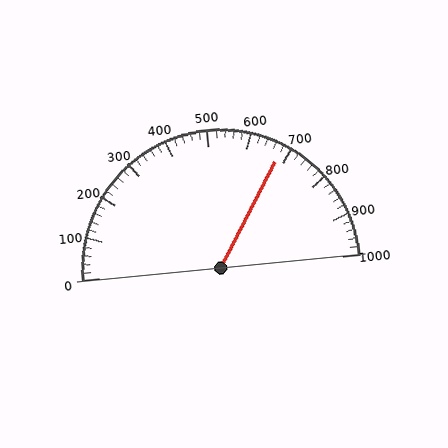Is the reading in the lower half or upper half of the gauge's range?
The reading is in the upper half of the range (0 to 1000).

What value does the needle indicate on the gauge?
The needle indicates approximately 680.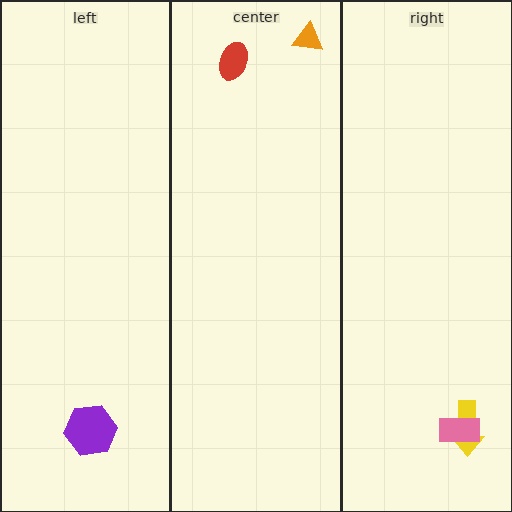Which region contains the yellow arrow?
The right region.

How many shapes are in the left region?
1.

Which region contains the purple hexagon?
The left region.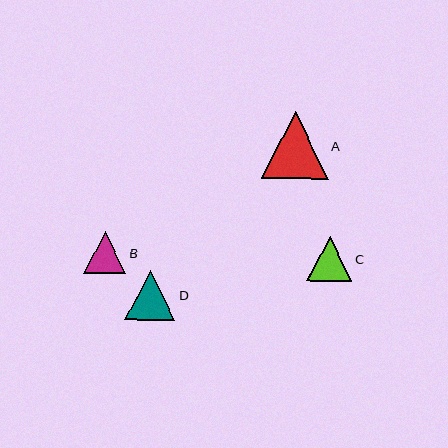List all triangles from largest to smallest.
From largest to smallest: A, D, C, B.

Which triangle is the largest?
Triangle A is the largest with a size of approximately 67 pixels.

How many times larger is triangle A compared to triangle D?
Triangle A is approximately 1.3 times the size of triangle D.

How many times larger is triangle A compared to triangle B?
Triangle A is approximately 1.6 times the size of triangle B.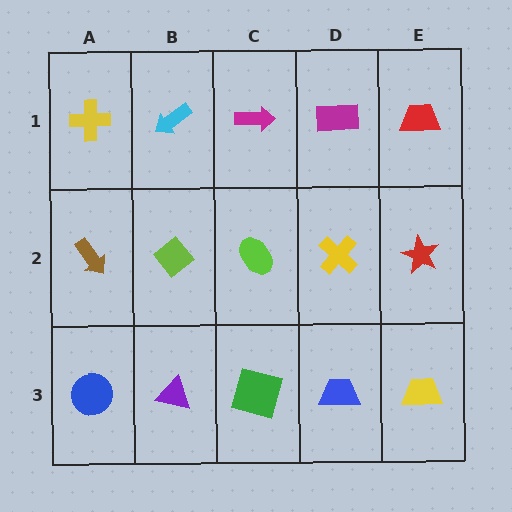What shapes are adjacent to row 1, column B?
A lime diamond (row 2, column B), a yellow cross (row 1, column A), a magenta arrow (row 1, column C).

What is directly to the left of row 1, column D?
A magenta arrow.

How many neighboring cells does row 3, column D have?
3.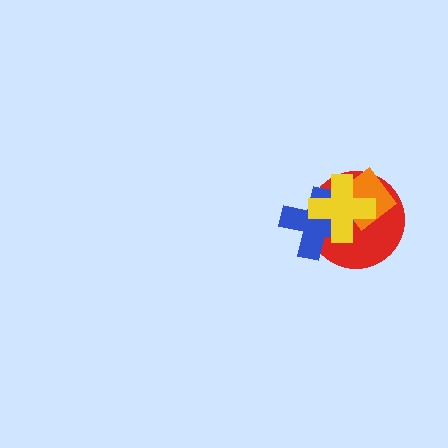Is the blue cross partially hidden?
Yes, it is partially covered by another shape.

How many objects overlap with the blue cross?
3 objects overlap with the blue cross.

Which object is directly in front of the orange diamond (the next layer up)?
The blue cross is directly in front of the orange diamond.